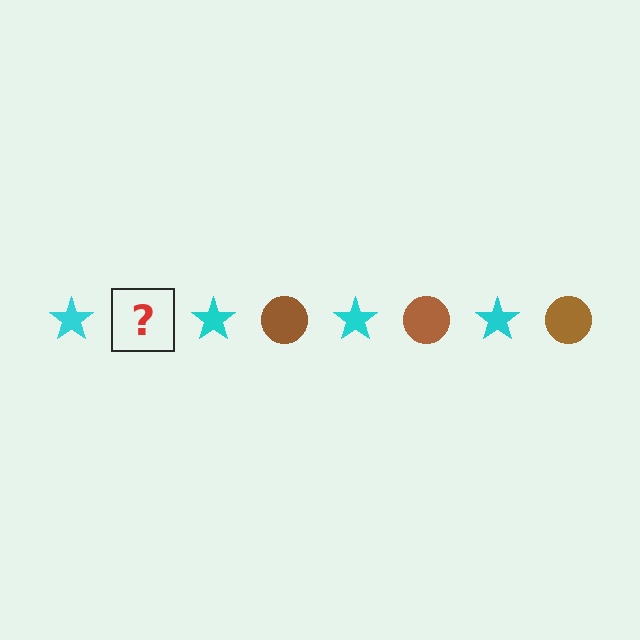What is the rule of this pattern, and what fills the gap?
The rule is that the pattern alternates between cyan star and brown circle. The gap should be filled with a brown circle.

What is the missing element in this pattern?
The missing element is a brown circle.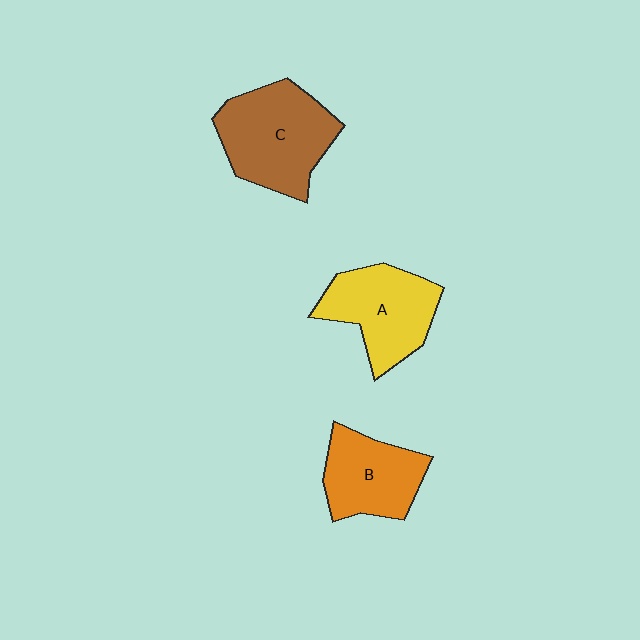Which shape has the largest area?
Shape C (brown).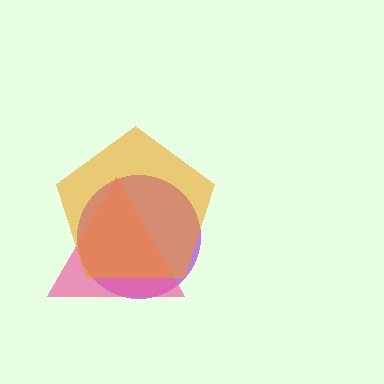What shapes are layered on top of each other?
The layered shapes are: a purple circle, a pink triangle, an orange pentagon.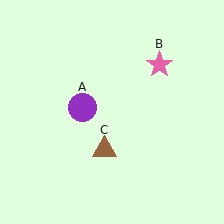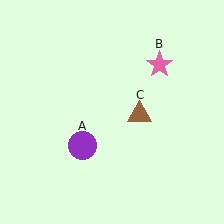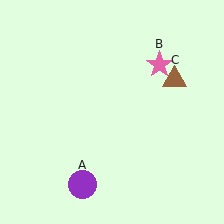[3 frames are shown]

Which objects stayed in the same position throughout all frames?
Pink star (object B) remained stationary.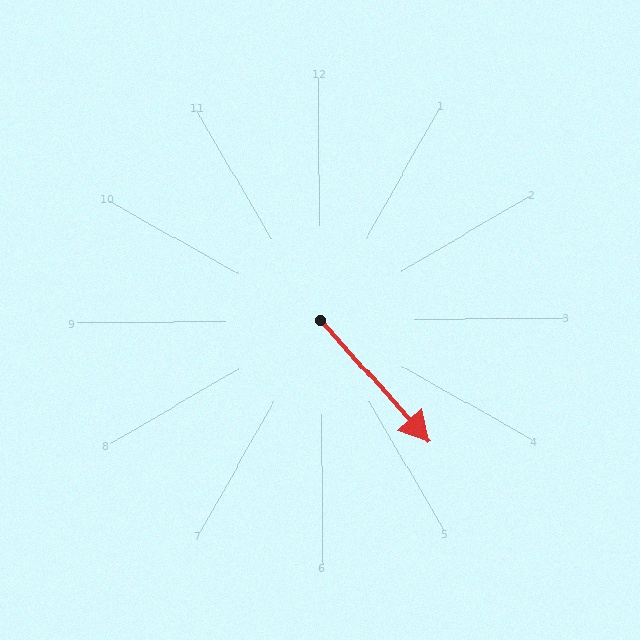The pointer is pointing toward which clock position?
Roughly 5 o'clock.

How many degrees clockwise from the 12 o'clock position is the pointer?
Approximately 139 degrees.